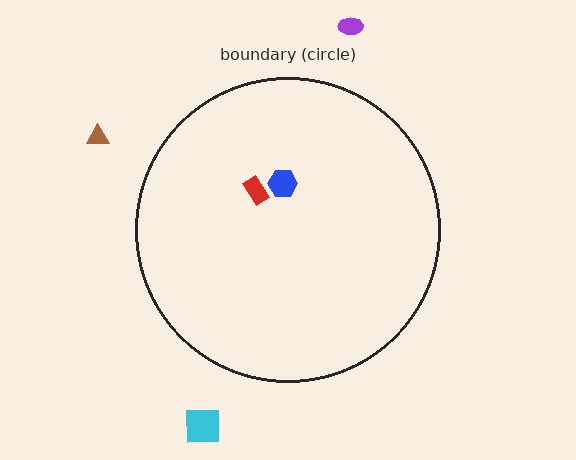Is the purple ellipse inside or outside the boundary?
Outside.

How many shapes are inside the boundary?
2 inside, 3 outside.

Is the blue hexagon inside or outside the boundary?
Inside.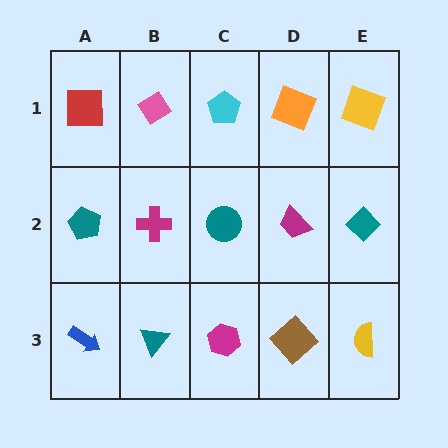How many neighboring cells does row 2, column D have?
4.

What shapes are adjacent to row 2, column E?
A yellow square (row 1, column E), a yellow semicircle (row 3, column E), a magenta trapezoid (row 2, column D).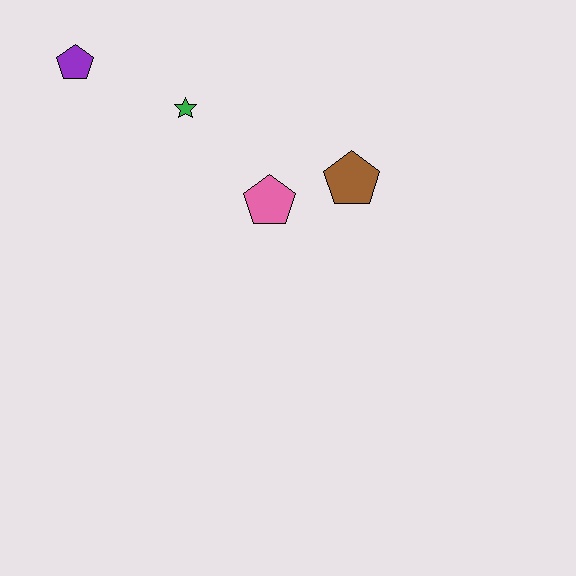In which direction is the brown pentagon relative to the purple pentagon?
The brown pentagon is to the right of the purple pentagon.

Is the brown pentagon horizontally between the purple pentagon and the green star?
No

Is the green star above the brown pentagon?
Yes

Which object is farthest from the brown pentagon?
The purple pentagon is farthest from the brown pentagon.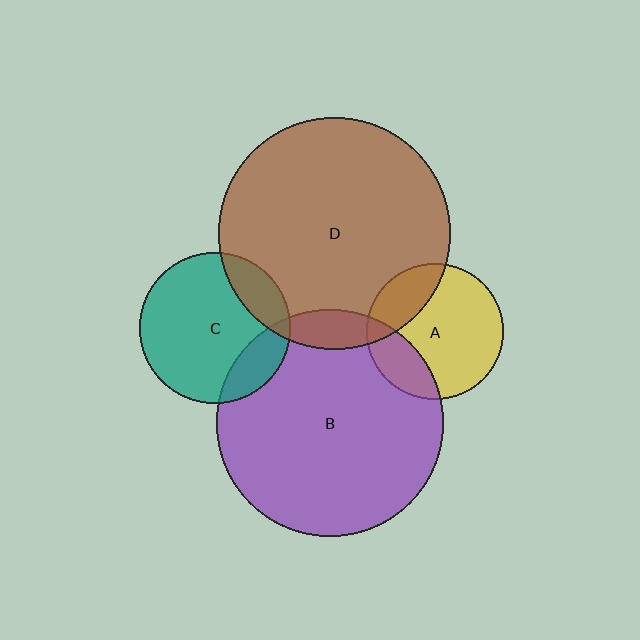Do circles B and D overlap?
Yes.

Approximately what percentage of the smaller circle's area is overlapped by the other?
Approximately 10%.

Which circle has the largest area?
Circle D (brown).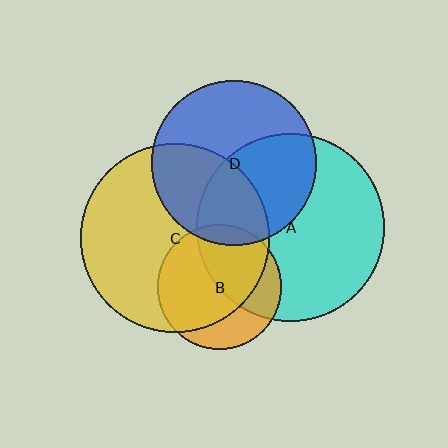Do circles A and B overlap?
Yes.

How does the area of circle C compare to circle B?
Approximately 2.3 times.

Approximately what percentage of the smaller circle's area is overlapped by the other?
Approximately 45%.